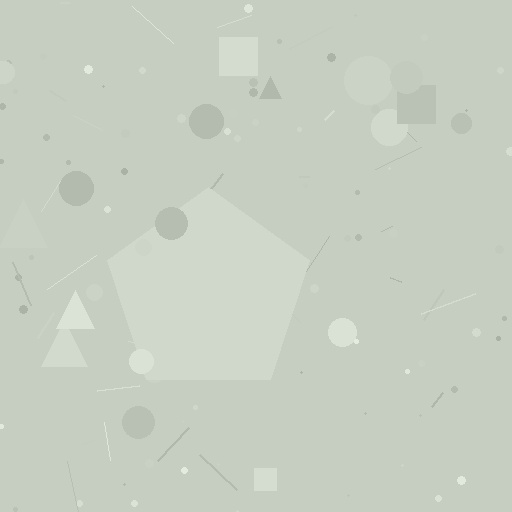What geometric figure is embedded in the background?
A pentagon is embedded in the background.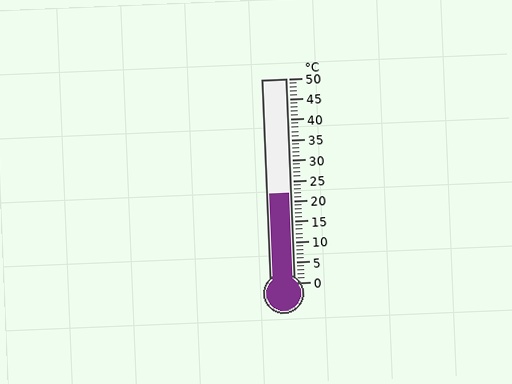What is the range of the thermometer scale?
The thermometer scale ranges from 0°C to 50°C.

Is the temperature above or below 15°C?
The temperature is above 15°C.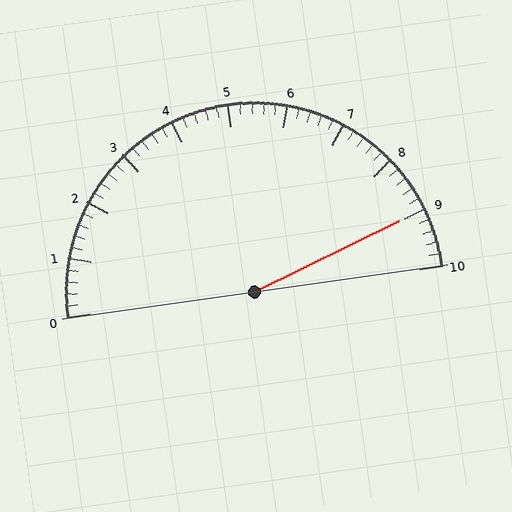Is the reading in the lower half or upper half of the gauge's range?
The reading is in the upper half of the range (0 to 10).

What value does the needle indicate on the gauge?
The needle indicates approximately 9.0.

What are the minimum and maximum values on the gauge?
The gauge ranges from 0 to 10.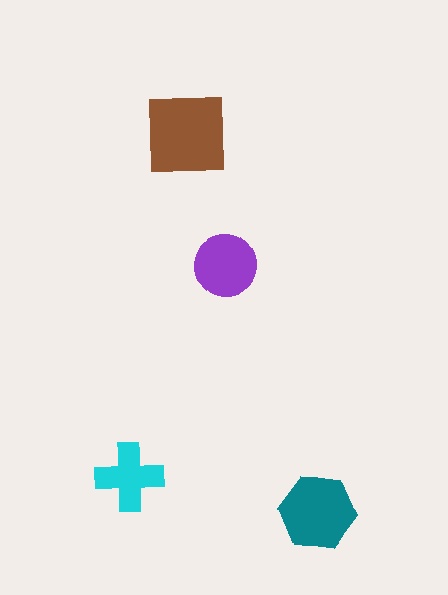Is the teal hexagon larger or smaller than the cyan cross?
Larger.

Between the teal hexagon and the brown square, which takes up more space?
The brown square.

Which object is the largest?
The brown square.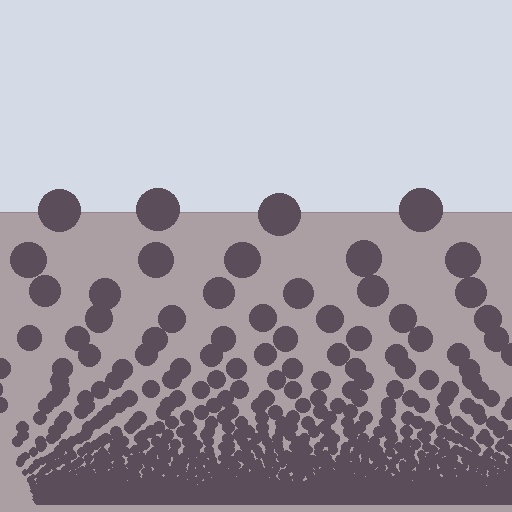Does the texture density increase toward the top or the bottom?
Density increases toward the bottom.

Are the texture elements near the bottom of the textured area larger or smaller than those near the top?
Smaller. The gradient is inverted — elements near the bottom are smaller and denser.